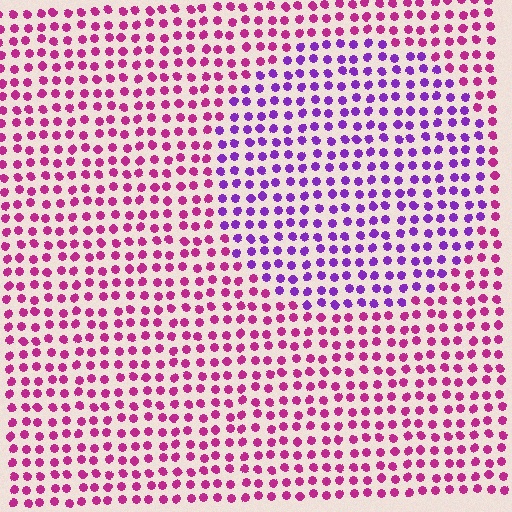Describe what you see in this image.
The image is filled with small magenta elements in a uniform arrangement. A circle-shaped region is visible where the elements are tinted to a slightly different hue, forming a subtle color boundary.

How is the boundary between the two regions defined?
The boundary is defined purely by a slight shift in hue (about 43 degrees). Spacing, size, and orientation are identical on both sides.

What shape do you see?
I see a circle.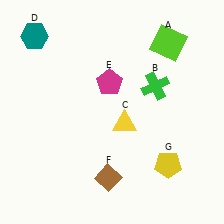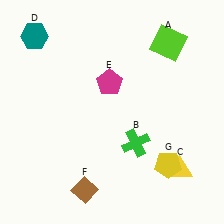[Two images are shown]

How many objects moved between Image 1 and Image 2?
3 objects moved between the two images.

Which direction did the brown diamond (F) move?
The brown diamond (F) moved left.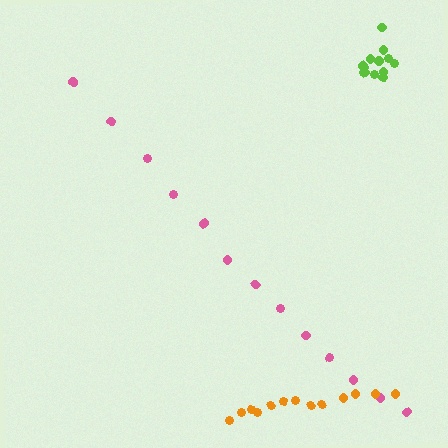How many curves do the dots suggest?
There are 3 distinct paths.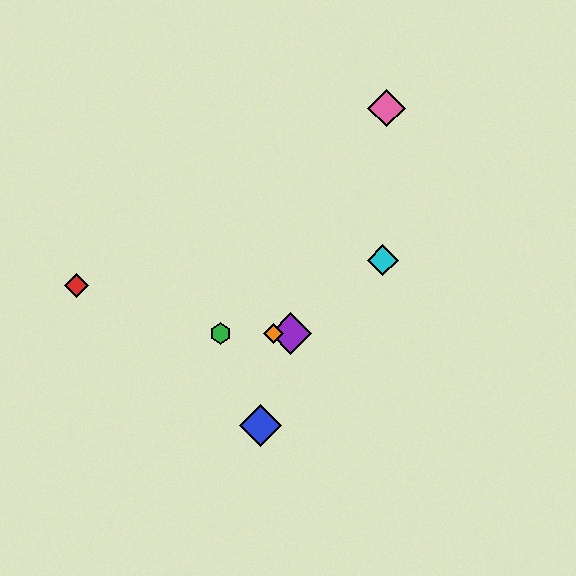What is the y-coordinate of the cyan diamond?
The cyan diamond is at y≈260.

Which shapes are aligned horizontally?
The green hexagon, the yellow diamond, the purple diamond, the orange diamond are aligned horizontally.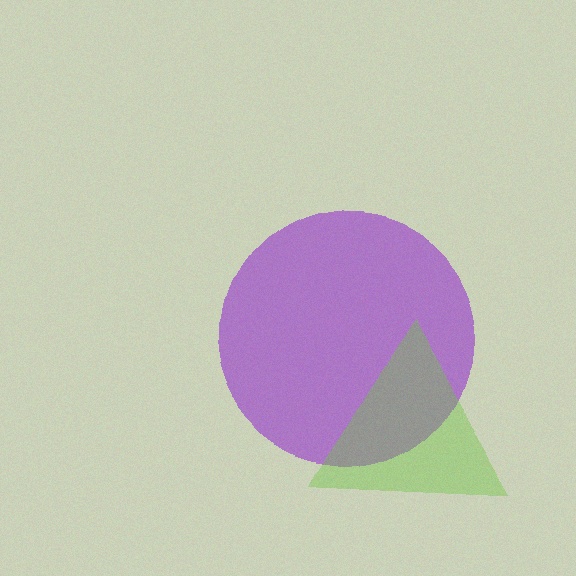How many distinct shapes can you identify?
There are 2 distinct shapes: a purple circle, a lime triangle.